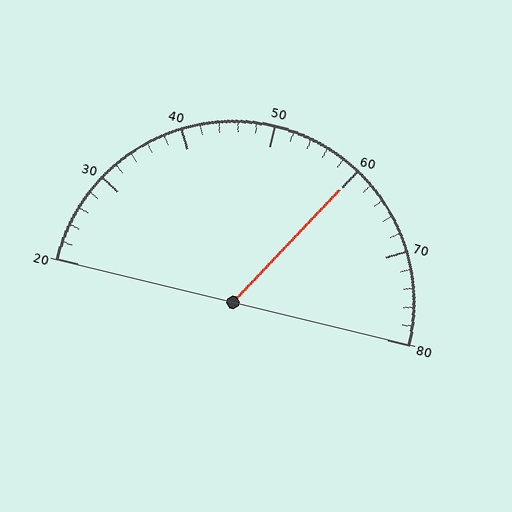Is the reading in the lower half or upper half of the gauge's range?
The reading is in the upper half of the range (20 to 80).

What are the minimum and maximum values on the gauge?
The gauge ranges from 20 to 80.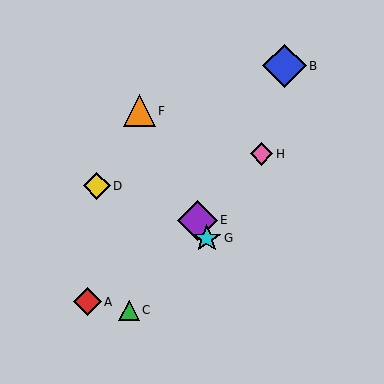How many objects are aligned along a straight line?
3 objects (E, F, G) are aligned along a straight line.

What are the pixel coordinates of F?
Object F is at (139, 111).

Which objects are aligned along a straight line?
Objects E, F, G are aligned along a straight line.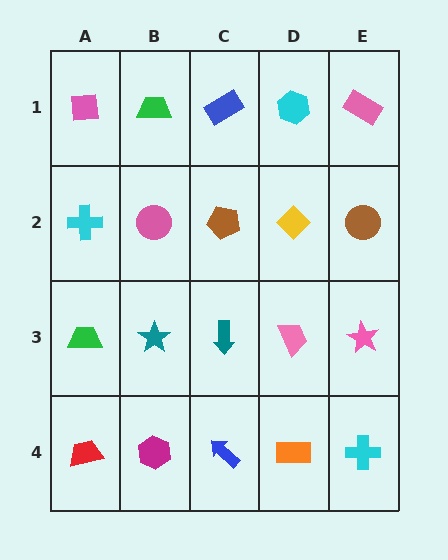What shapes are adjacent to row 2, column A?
A pink square (row 1, column A), a green trapezoid (row 3, column A), a pink circle (row 2, column B).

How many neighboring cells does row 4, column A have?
2.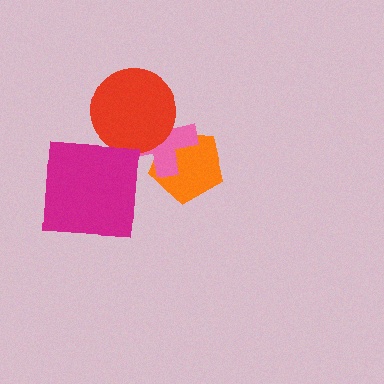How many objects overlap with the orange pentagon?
1 object overlaps with the orange pentagon.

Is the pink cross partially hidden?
Yes, it is partially covered by another shape.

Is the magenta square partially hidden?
No, no other shape covers it.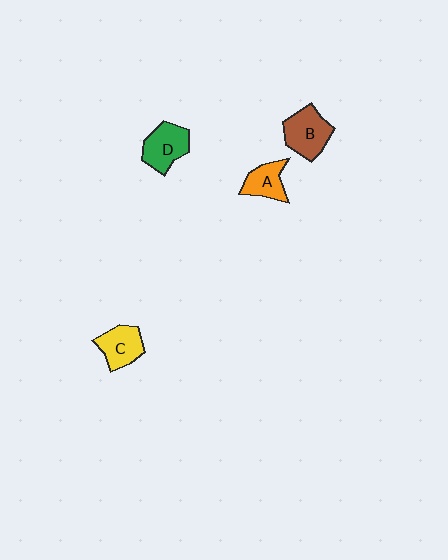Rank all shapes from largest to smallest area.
From largest to smallest: B (brown), D (green), C (yellow), A (orange).